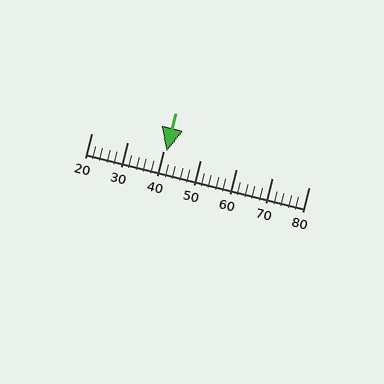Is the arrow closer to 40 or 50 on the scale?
The arrow is closer to 40.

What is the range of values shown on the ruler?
The ruler shows values from 20 to 80.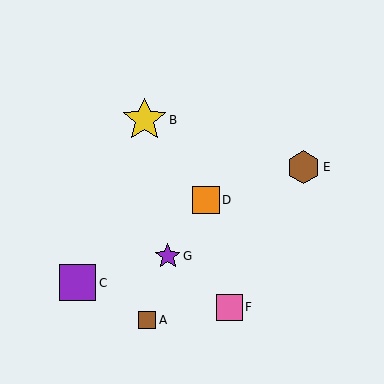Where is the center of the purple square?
The center of the purple square is at (78, 283).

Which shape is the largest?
The yellow star (labeled B) is the largest.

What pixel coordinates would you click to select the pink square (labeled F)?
Click at (230, 308) to select the pink square F.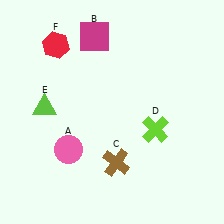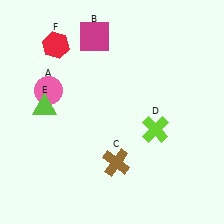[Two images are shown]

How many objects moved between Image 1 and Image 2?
1 object moved between the two images.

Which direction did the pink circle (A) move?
The pink circle (A) moved up.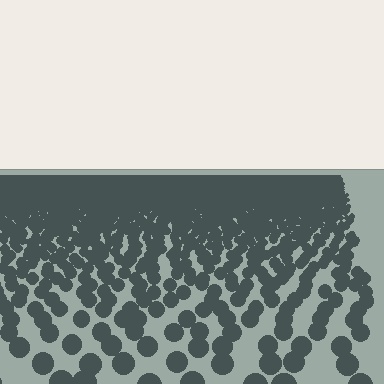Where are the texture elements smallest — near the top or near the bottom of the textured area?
Near the top.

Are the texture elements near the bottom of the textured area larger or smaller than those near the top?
Larger. Near the bottom, elements are closer to the viewer and appear at a bigger on-screen size.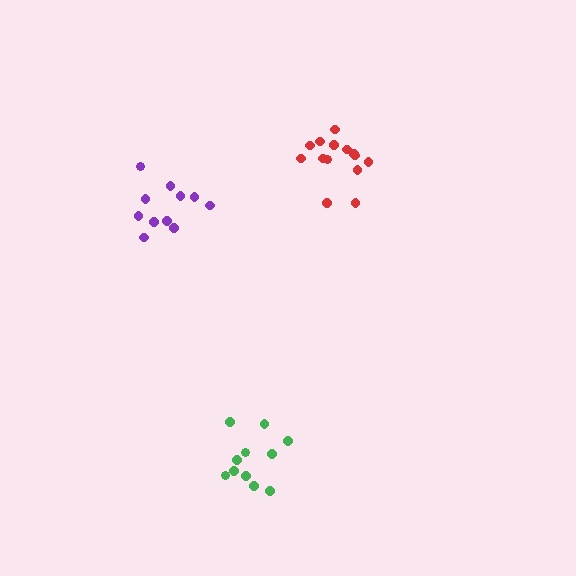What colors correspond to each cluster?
The clusters are colored: purple, green, red.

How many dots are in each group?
Group 1: 11 dots, Group 2: 12 dots, Group 3: 14 dots (37 total).